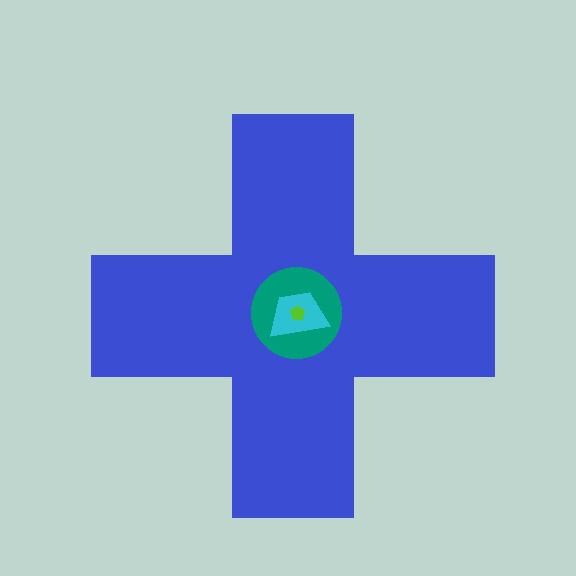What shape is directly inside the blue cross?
The teal circle.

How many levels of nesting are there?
4.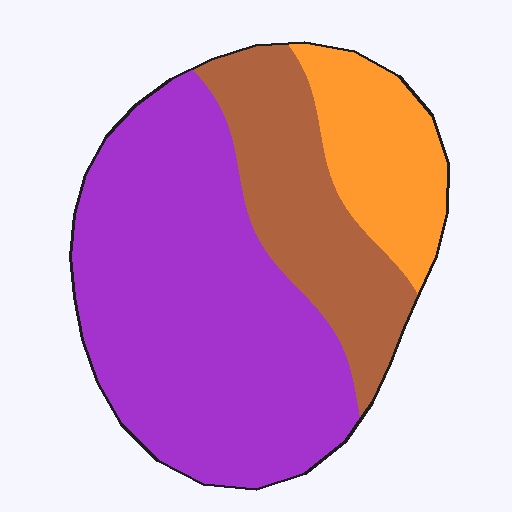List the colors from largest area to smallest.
From largest to smallest: purple, brown, orange.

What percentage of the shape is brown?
Brown takes up about one quarter (1/4) of the shape.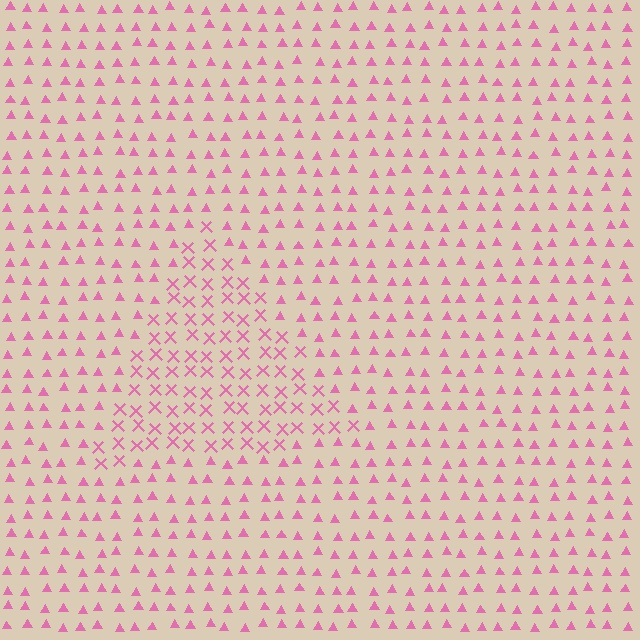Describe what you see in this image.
The image is filled with small pink elements arranged in a uniform grid. A triangle-shaped region contains X marks, while the surrounding area contains triangles. The boundary is defined purely by the change in element shape.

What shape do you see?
I see a triangle.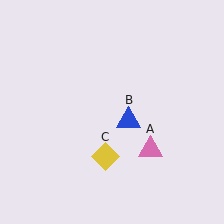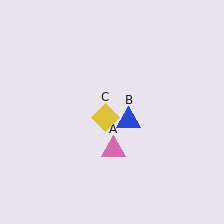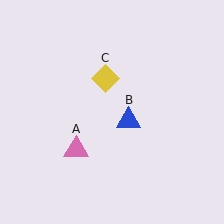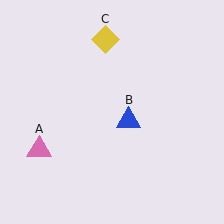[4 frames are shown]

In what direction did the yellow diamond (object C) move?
The yellow diamond (object C) moved up.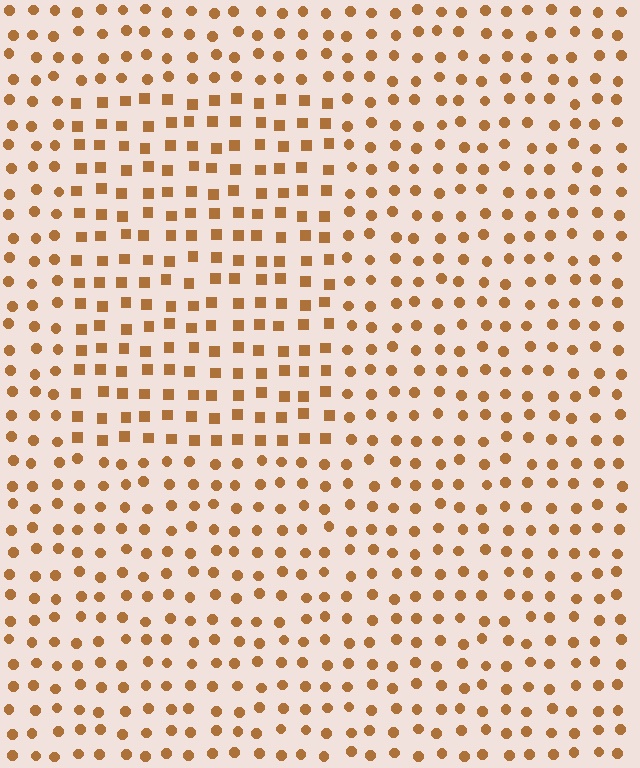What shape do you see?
I see a rectangle.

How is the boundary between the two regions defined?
The boundary is defined by a change in element shape: squares inside vs. circles outside. All elements share the same color and spacing.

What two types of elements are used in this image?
The image uses squares inside the rectangle region and circles outside it.